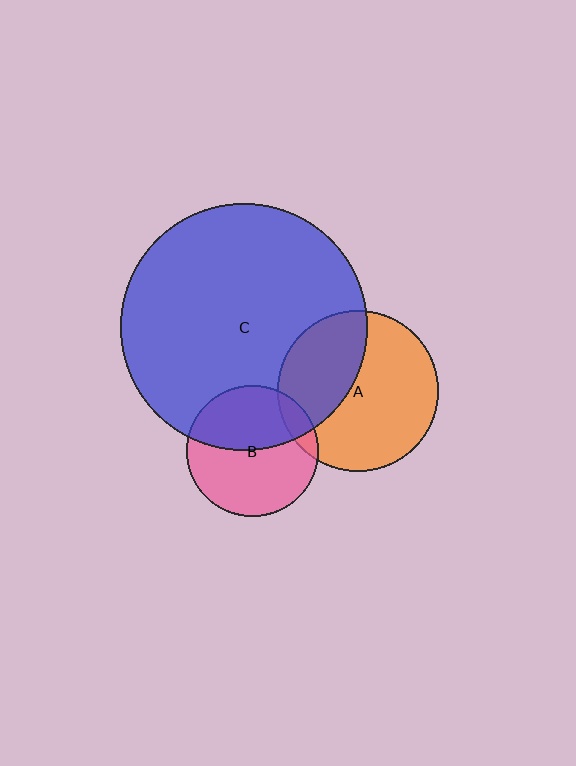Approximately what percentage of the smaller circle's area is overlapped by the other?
Approximately 10%.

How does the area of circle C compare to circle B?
Approximately 3.5 times.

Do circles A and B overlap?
Yes.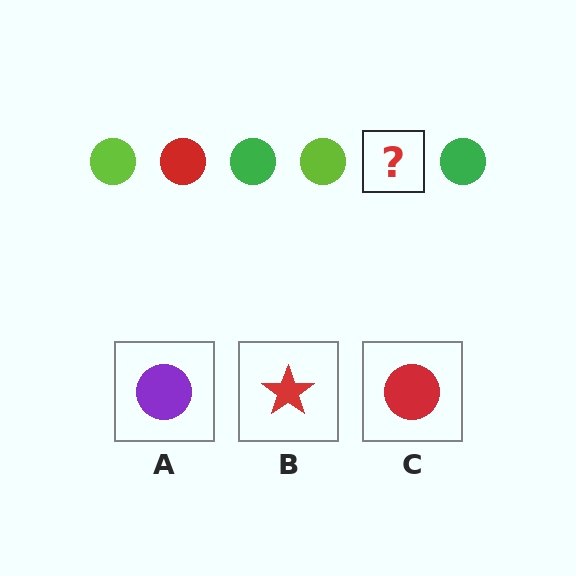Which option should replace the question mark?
Option C.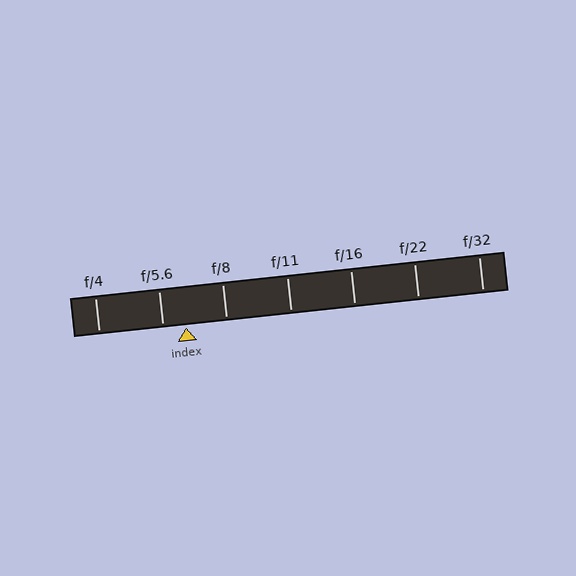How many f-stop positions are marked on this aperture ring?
There are 7 f-stop positions marked.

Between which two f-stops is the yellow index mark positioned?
The index mark is between f/5.6 and f/8.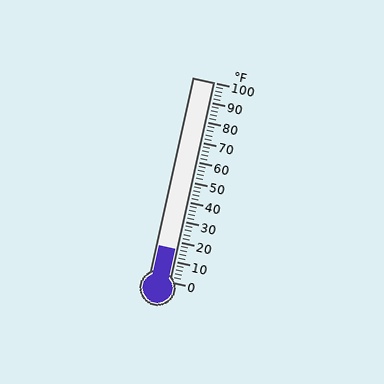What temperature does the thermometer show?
The thermometer shows approximately 16°F.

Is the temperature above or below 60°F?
The temperature is below 60°F.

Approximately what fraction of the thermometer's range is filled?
The thermometer is filled to approximately 15% of its range.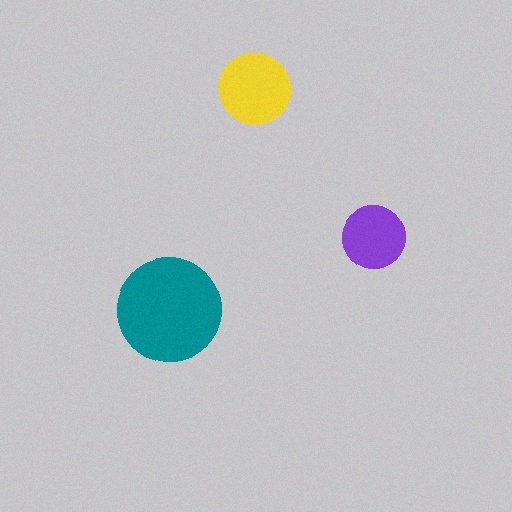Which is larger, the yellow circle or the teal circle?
The teal one.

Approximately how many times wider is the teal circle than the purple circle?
About 1.5 times wider.